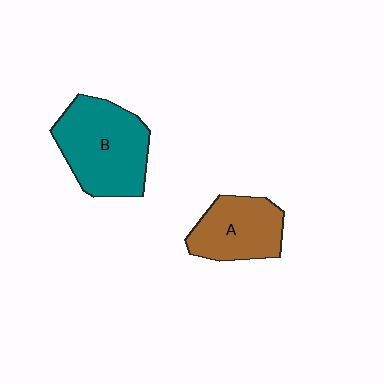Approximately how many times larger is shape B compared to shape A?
Approximately 1.4 times.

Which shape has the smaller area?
Shape A (brown).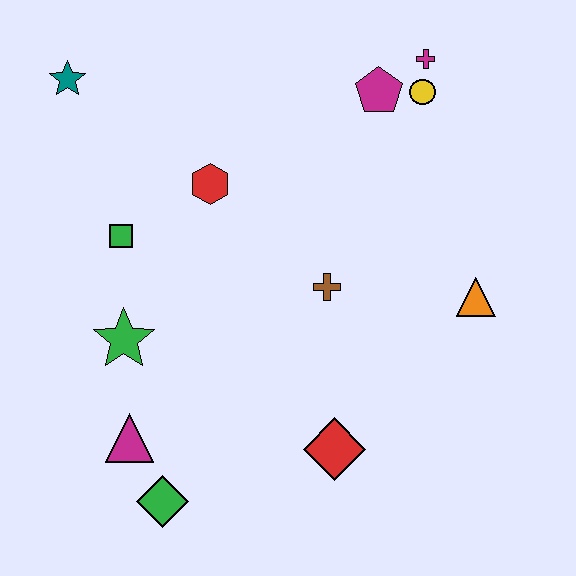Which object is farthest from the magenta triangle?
The magenta cross is farthest from the magenta triangle.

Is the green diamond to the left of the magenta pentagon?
Yes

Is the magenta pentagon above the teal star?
No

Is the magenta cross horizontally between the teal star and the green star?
No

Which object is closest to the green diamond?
The magenta triangle is closest to the green diamond.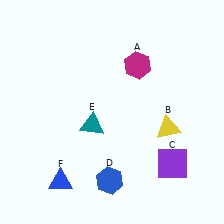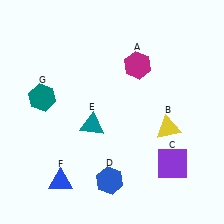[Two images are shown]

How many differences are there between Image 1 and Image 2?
There is 1 difference between the two images.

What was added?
A teal hexagon (G) was added in Image 2.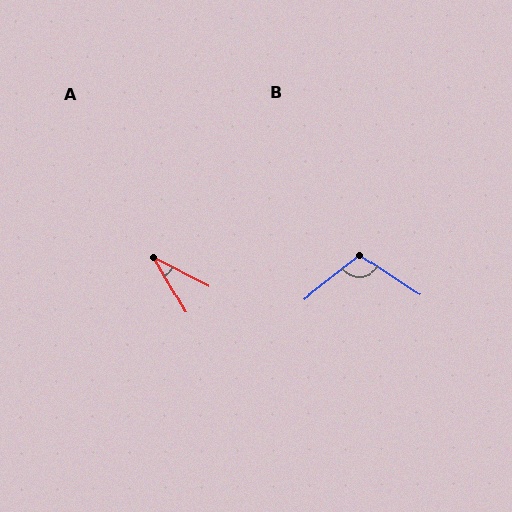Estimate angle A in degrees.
Approximately 33 degrees.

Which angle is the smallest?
A, at approximately 33 degrees.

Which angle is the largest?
B, at approximately 108 degrees.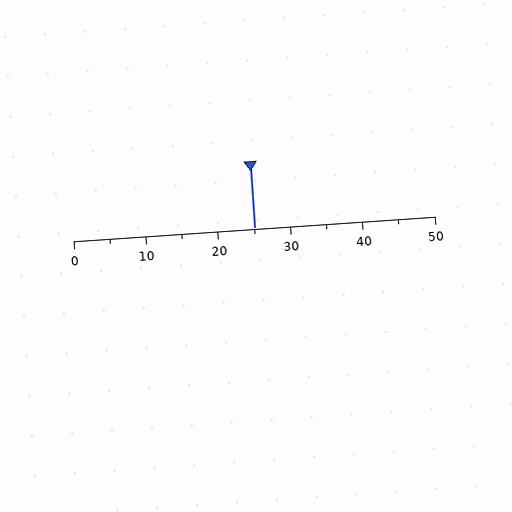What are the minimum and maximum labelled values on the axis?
The axis runs from 0 to 50.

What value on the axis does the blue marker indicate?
The marker indicates approximately 25.